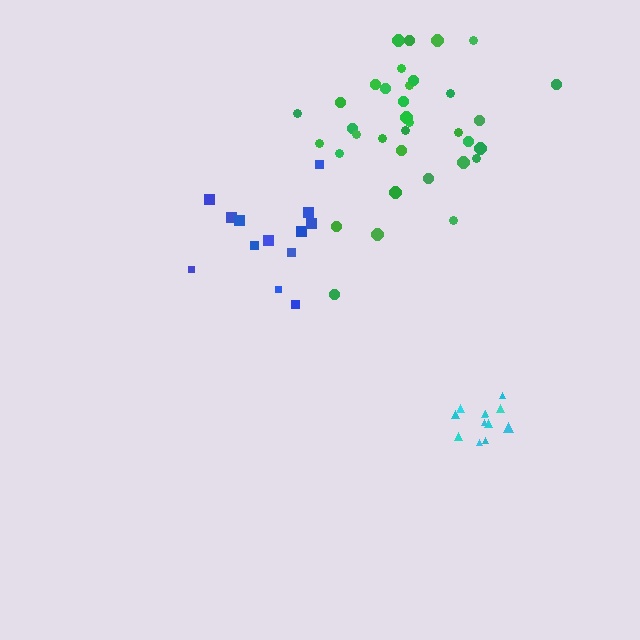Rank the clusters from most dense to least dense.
cyan, green, blue.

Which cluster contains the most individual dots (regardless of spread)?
Green (35).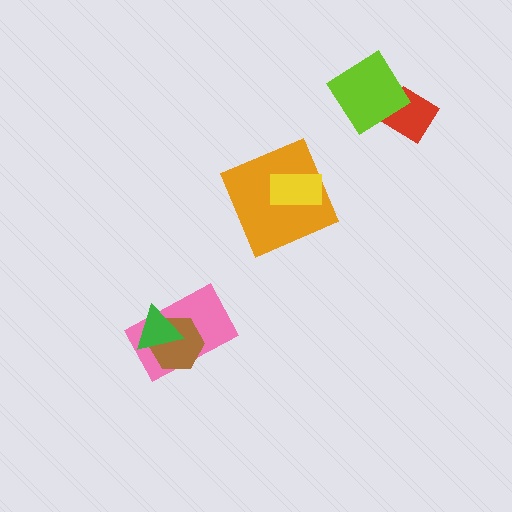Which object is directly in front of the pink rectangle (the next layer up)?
The brown hexagon is directly in front of the pink rectangle.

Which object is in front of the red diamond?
The lime diamond is in front of the red diamond.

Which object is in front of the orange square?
The yellow rectangle is in front of the orange square.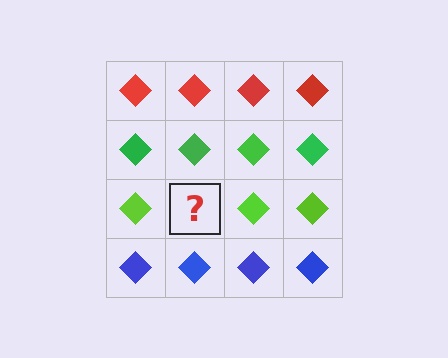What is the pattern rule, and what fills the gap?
The rule is that each row has a consistent color. The gap should be filled with a lime diamond.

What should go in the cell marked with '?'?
The missing cell should contain a lime diamond.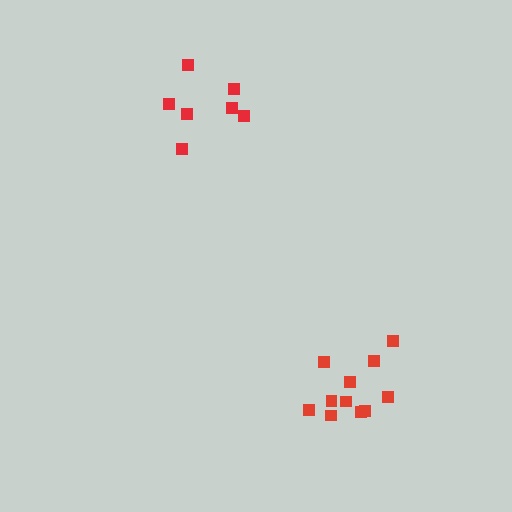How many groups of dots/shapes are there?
There are 2 groups.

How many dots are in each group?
Group 1: 7 dots, Group 2: 11 dots (18 total).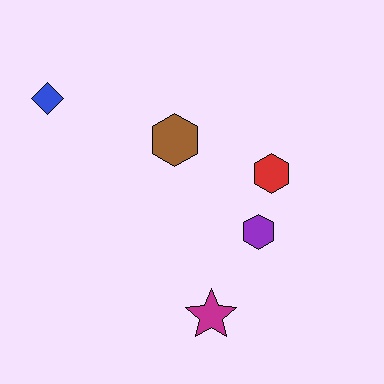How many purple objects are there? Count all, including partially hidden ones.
There is 1 purple object.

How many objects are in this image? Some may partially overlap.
There are 5 objects.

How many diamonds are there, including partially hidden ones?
There is 1 diamond.